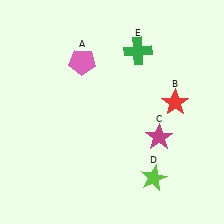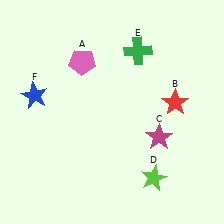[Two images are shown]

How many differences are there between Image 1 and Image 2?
There is 1 difference between the two images.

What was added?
A blue star (F) was added in Image 2.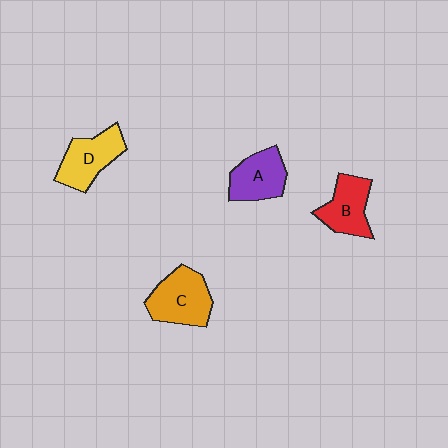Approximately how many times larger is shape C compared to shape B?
Approximately 1.2 times.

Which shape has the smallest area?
Shape B (red).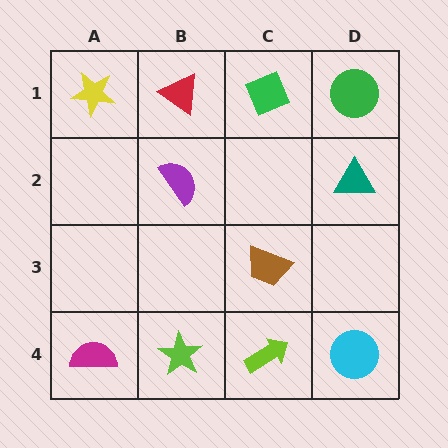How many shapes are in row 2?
2 shapes.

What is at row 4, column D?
A cyan circle.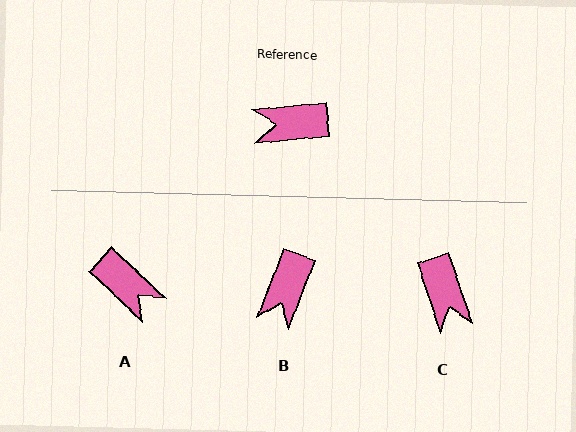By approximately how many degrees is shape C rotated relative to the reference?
Approximately 103 degrees counter-clockwise.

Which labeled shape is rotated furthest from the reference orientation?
A, about 131 degrees away.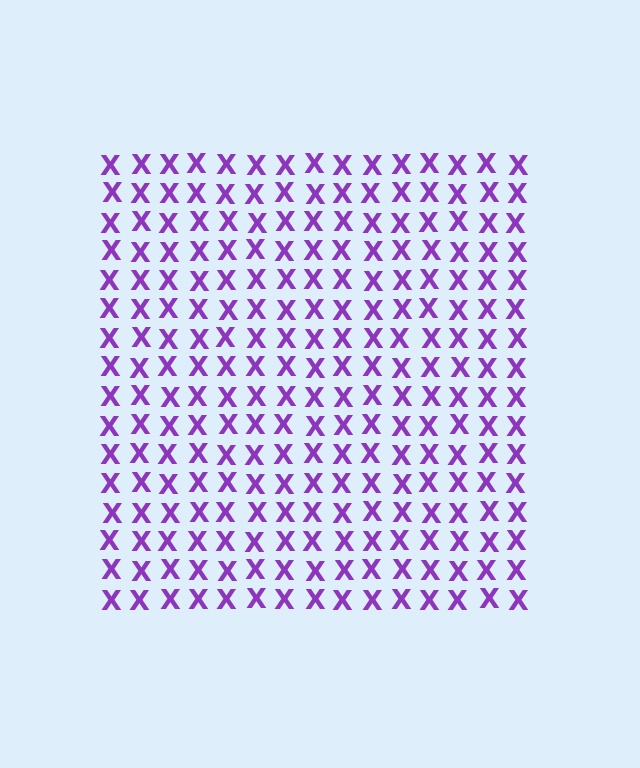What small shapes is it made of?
It is made of small letter X's.